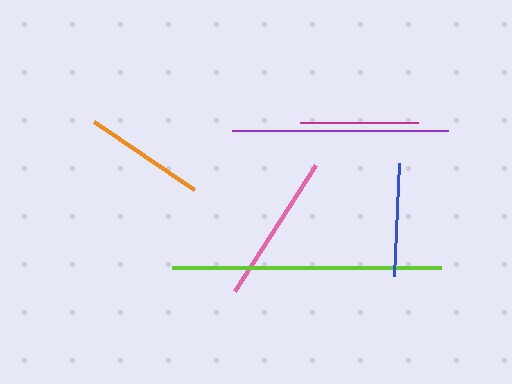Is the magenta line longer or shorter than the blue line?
The magenta line is longer than the blue line.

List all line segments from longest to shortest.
From longest to shortest: lime, purple, pink, orange, magenta, blue.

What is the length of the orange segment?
The orange segment is approximately 120 pixels long.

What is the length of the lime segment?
The lime segment is approximately 270 pixels long.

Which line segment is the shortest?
The blue line is the shortest at approximately 113 pixels.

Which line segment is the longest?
The lime line is the longest at approximately 270 pixels.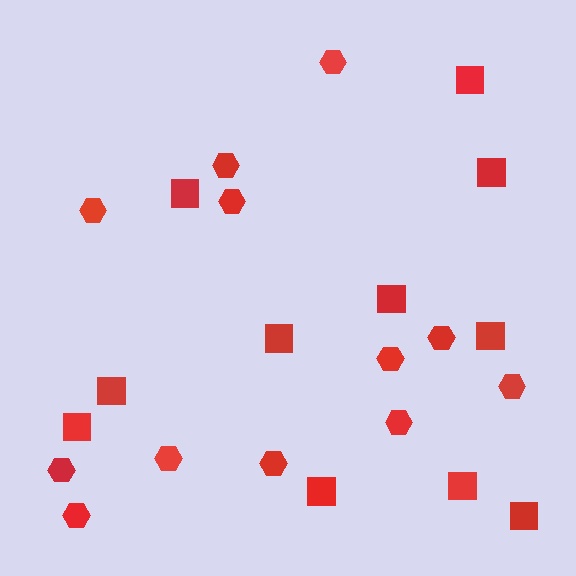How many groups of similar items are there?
There are 2 groups: one group of hexagons (12) and one group of squares (11).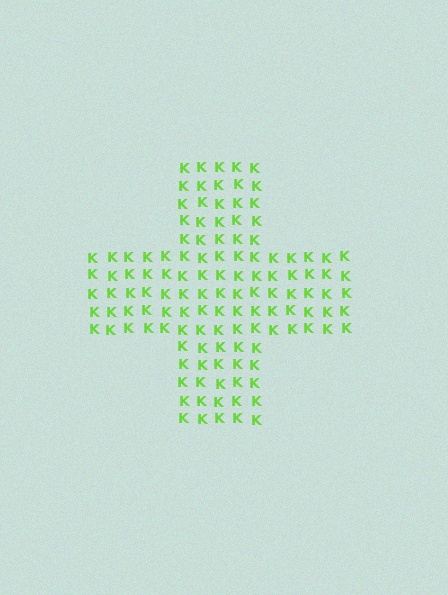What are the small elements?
The small elements are letter K's.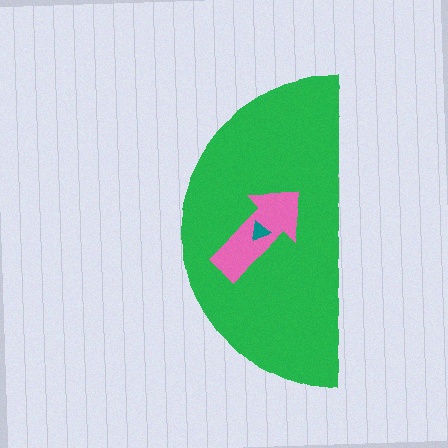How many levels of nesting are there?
3.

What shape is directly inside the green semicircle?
The pink arrow.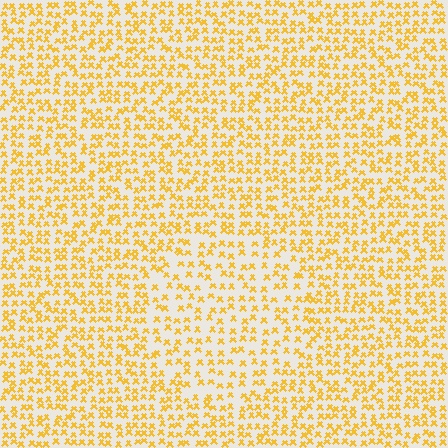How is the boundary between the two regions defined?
The boundary is defined by a change in element density (approximately 1.5x ratio). All elements are the same color, size, and shape.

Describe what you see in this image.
The image contains small yellow elements arranged at two different densities. A circle-shaped region is visible where the elements are less densely packed than the surrounding area.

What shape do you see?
I see a circle.